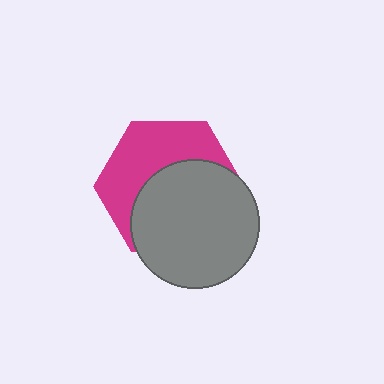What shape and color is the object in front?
The object in front is a gray circle.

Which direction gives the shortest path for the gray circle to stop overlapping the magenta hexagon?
Moving down gives the shortest separation.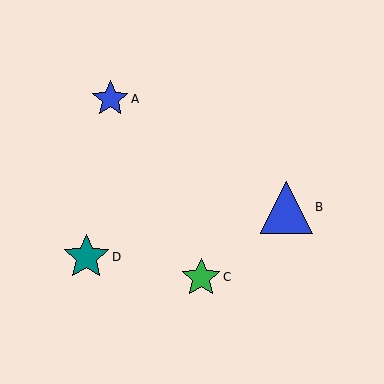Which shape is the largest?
The blue triangle (labeled B) is the largest.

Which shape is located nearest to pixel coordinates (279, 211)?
The blue triangle (labeled B) at (286, 207) is nearest to that location.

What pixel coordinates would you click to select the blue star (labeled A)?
Click at (110, 99) to select the blue star A.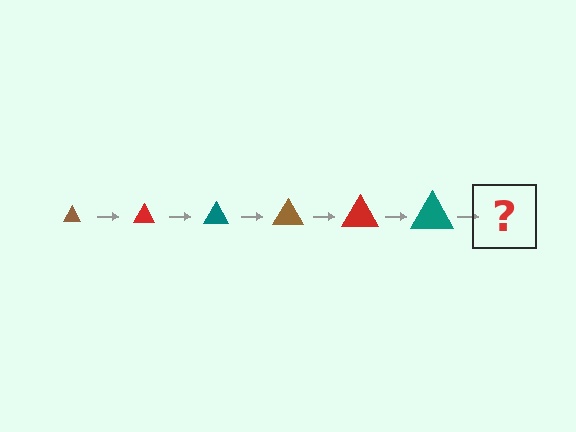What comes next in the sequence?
The next element should be a brown triangle, larger than the previous one.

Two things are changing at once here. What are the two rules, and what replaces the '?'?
The two rules are that the triangle grows larger each step and the color cycles through brown, red, and teal. The '?' should be a brown triangle, larger than the previous one.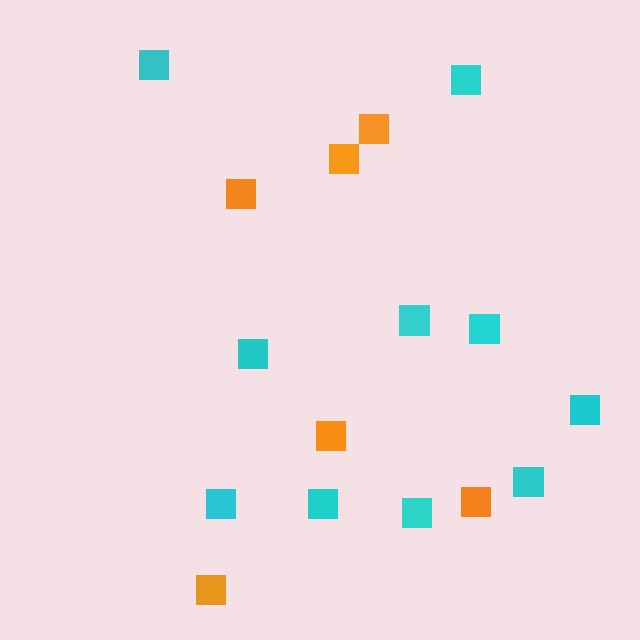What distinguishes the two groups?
There are 2 groups: one group of orange squares (6) and one group of cyan squares (10).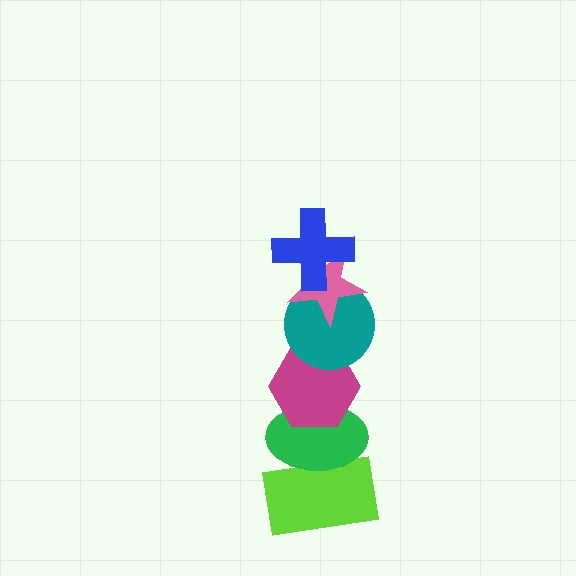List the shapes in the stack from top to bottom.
From top to bottom: the blue cross, the pink star, the teal circle, the magenta hexagon, the green ellipse, the lime rectangle.